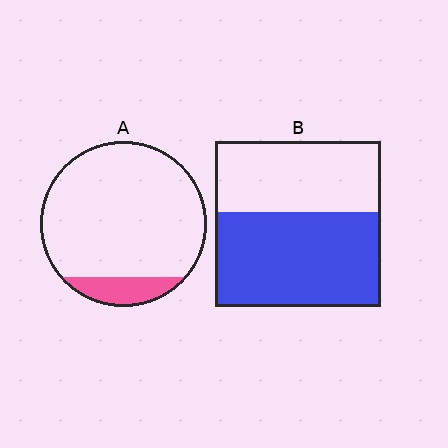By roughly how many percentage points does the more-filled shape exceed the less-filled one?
By roughly 45 percentage points (B over A).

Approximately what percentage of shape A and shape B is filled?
A is approximately 10% and B is approximately 55%.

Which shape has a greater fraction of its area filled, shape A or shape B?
Shape B.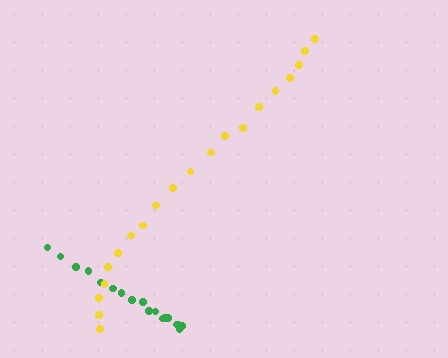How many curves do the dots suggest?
There are 2 distinct paths.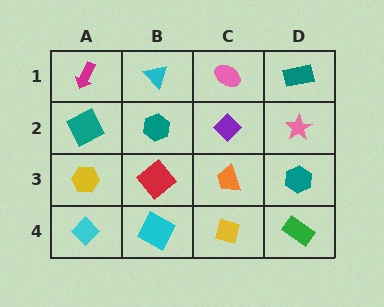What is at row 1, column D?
A teal rectangle.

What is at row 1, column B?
A cyan triangle.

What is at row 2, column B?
A teal hexagon.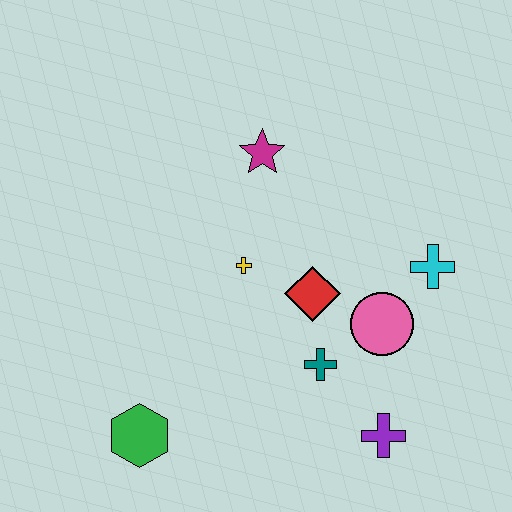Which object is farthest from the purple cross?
The magenta star is farthest from the purple cross.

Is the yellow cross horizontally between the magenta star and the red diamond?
No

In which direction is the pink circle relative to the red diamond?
The pink circle is to the right of the red diamond.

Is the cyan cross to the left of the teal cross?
No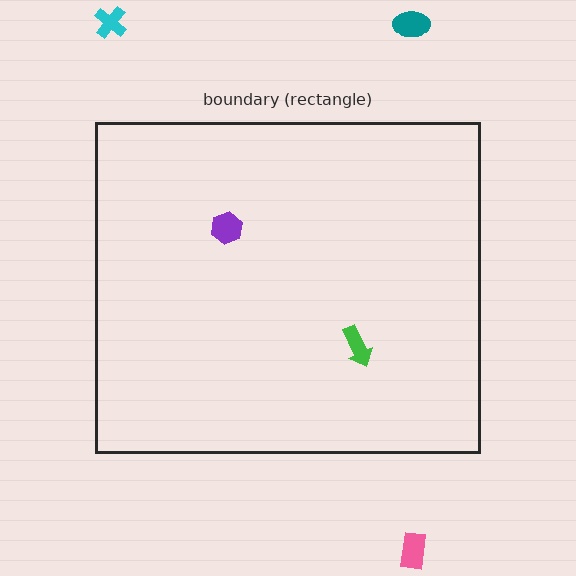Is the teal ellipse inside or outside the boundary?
Outside.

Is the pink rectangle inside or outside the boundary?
Outside.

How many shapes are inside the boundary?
2 inside, 3 outside.